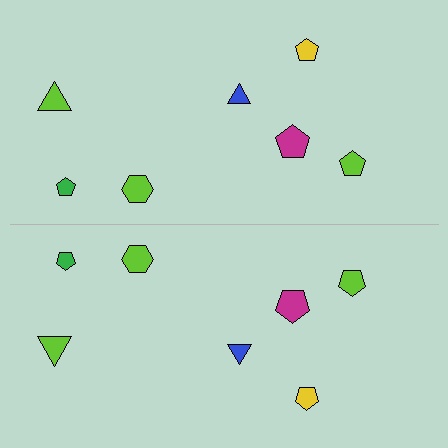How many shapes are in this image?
There are 14 shapes in this image.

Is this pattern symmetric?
Yes, this pattern has bilateral (reflection) symmetry.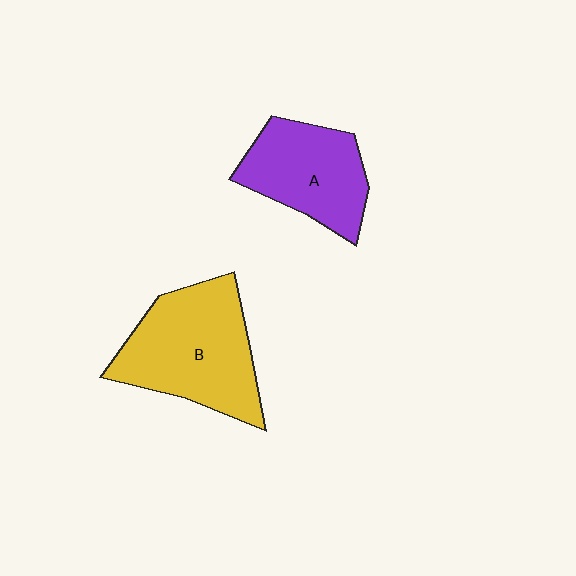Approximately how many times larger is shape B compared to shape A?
Approximately 1.3 times.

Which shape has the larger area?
Shape B (yellow).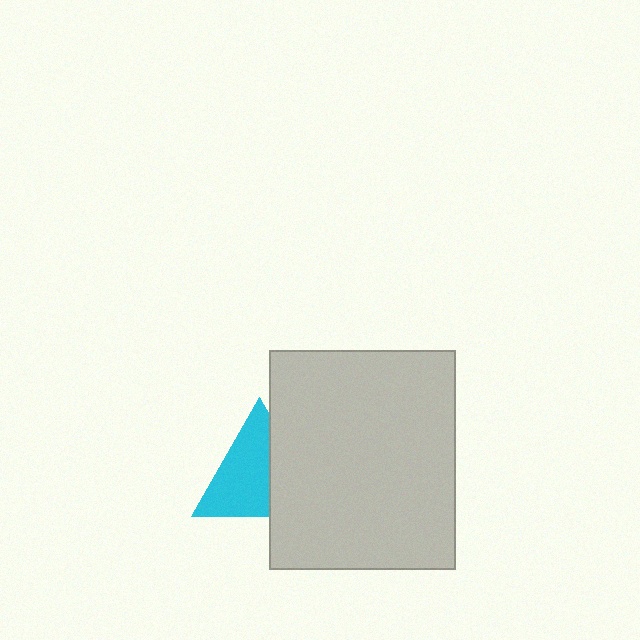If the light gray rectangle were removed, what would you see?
You would see the complete cyan triangle.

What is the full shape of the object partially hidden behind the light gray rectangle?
The partially hidden object is a cyan triangle.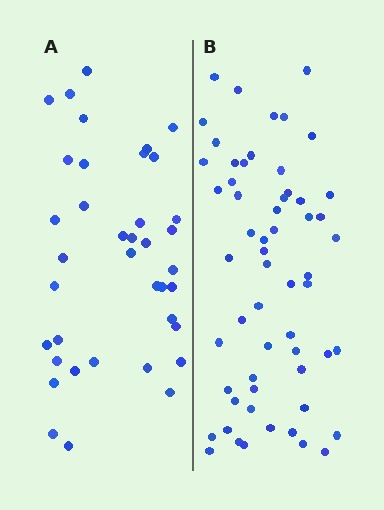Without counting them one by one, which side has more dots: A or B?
Region B (the right region) has more dots.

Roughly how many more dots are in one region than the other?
Region B has approximately 20 more dots than region A.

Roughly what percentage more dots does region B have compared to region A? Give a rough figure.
About 55% more.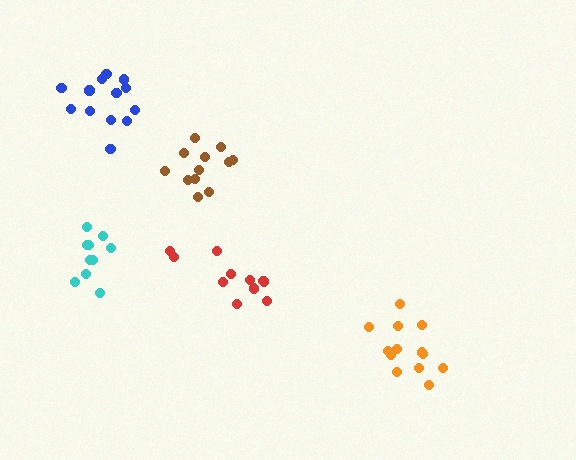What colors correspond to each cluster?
The clusters are colored: cyan, brown, orange, blue, red.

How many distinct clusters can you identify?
There are 5 distinct clusters.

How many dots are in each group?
Group 1: 10 dots, Group 2: 12 dots, Group 3: 13 dots, Group 4: 13 dots, Group 5: 11 dots (59 total).